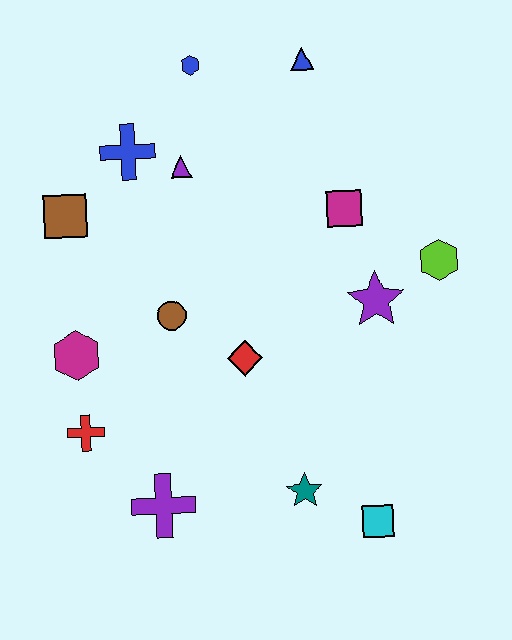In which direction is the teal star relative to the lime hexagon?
The teal star is below the lime hexagon.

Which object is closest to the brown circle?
The red diamond is closest to the brown circle.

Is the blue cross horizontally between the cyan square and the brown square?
Yes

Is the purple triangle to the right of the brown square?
Yes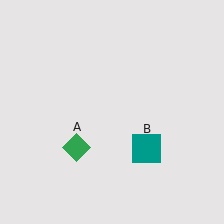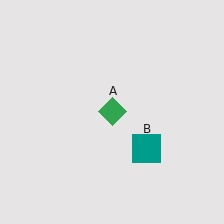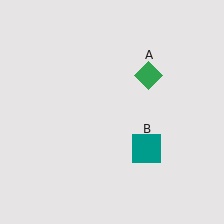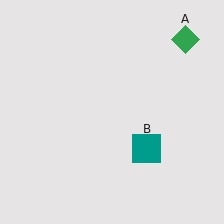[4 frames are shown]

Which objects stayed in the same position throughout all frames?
Teal square (object B) remained stationary.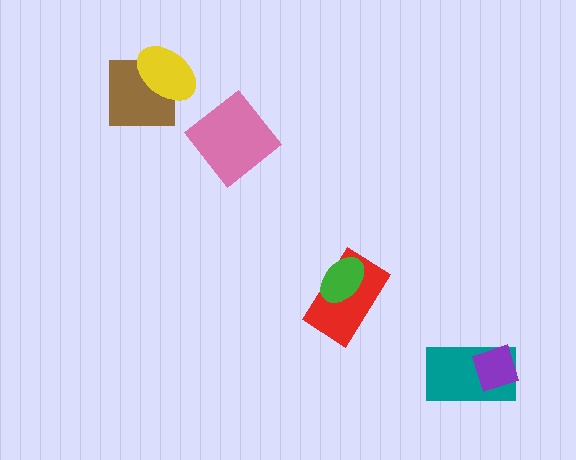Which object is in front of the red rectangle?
The green ellipse is in front of the red rectangle.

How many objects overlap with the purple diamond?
1 object overlaps with the purple diamond.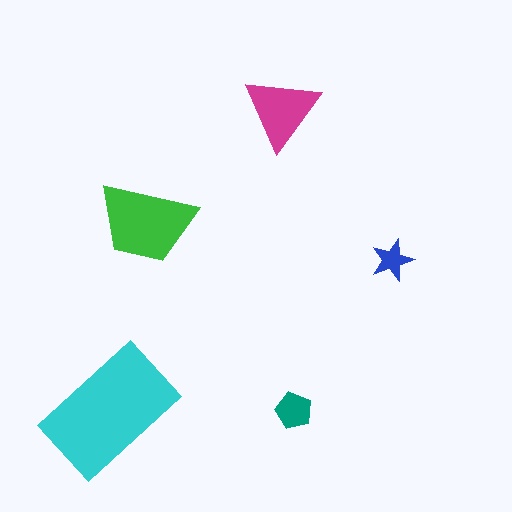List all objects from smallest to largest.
The blue star, the teal pentagon, the magenta triangle, the green trapezoid, the cyan rectangle.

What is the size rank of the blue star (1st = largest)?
5th.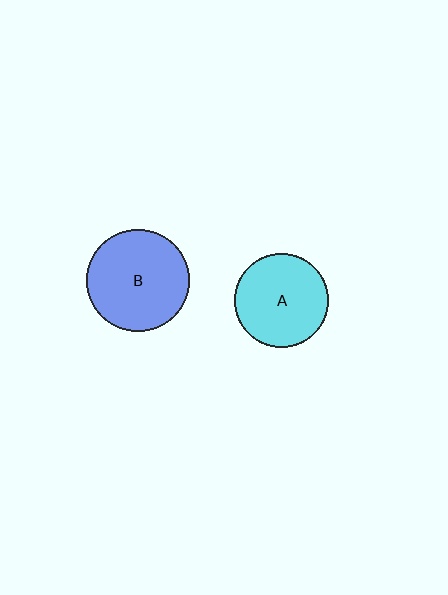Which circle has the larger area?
Circle B (blue).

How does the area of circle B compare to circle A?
Approximately 1.2 times.